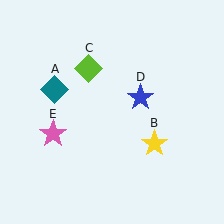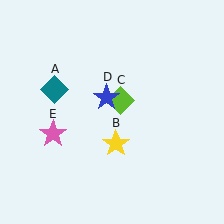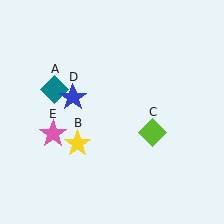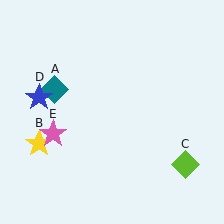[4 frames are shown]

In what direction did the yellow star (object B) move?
The yellow star (object B) moved left.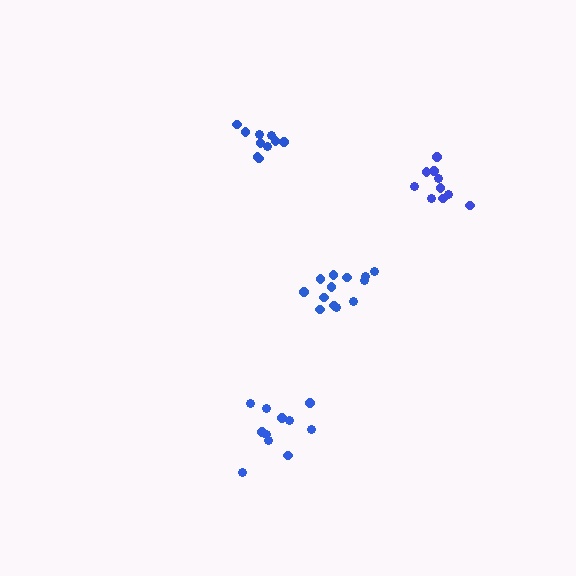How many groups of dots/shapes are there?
There are 4 groups.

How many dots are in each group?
Group 1: 11 dots, Group 2: 10 dots, Group 3: 10 dots, Group 4: 13 dots (44 total).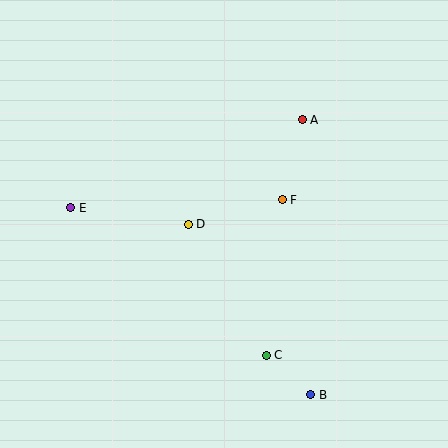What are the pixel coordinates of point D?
Point D is at (188, 224).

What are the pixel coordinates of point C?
Point C is at (266, 355).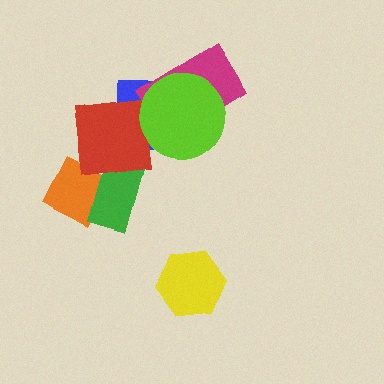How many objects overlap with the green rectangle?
2 objects overlap with the green rectangle.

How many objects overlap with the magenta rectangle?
2 objects overlap with the magenta rectangle.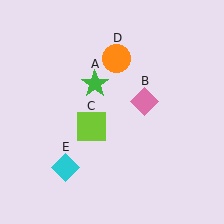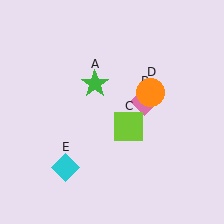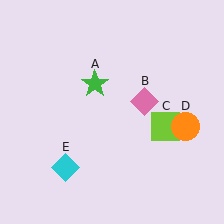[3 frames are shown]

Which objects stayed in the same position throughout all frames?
Green star (object A) and pink diamond (object B) and cyan diamond (object E) remained stationary.